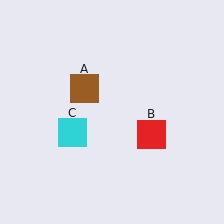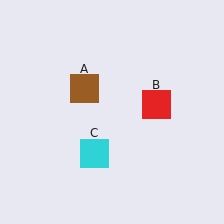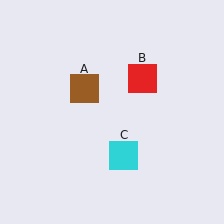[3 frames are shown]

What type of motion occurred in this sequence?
The red square (object B), cyan square (object C) rotated counterclockwise around the center of the scene.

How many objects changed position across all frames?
2 objects changed position: red square (object B), cyan square (object C).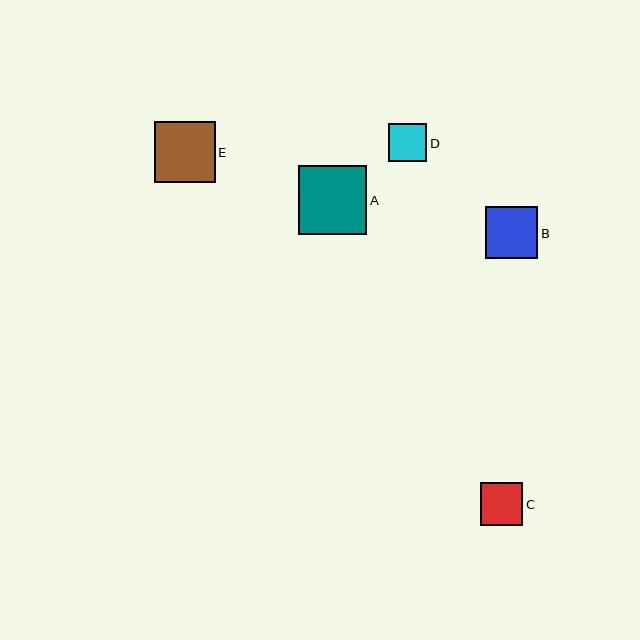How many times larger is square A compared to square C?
Square A is approximately 1.6 times the size of square C.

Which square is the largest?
Square A is the largest with a size of approximately 69 pixels.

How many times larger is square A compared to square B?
Square A is approximately 1.3 times the size of square B.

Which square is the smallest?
Square D is the smallest with a size of approximately 38 pixels.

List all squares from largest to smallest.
From largest to smallest: A, E, B, C, D.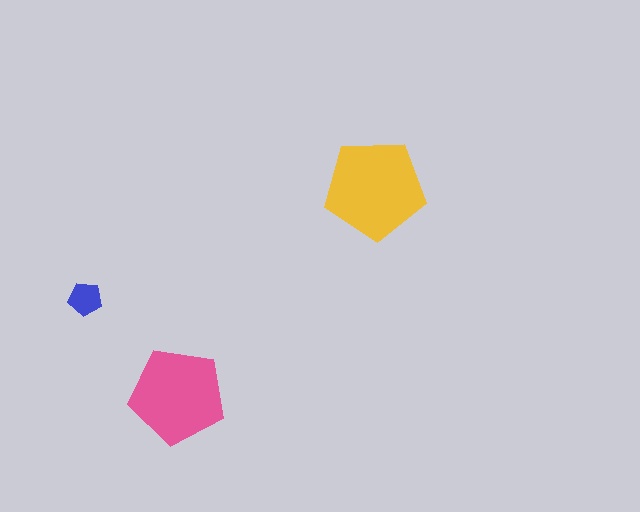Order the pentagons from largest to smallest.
the yellow one, the pink one, the blue one.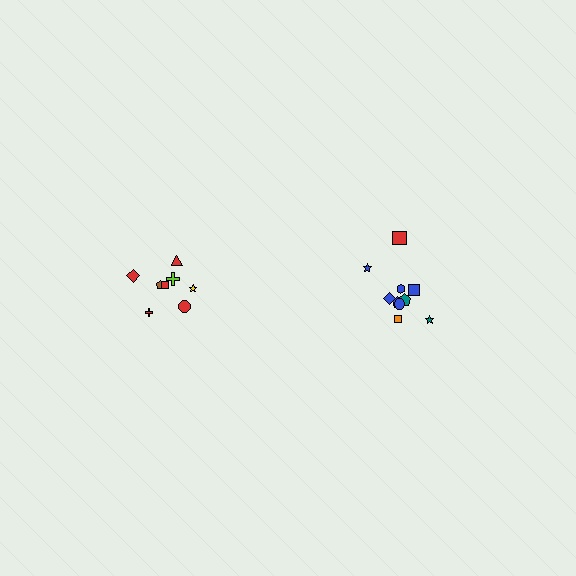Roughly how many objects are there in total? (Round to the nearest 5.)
Roughly 20 objects in total.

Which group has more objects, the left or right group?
The right group.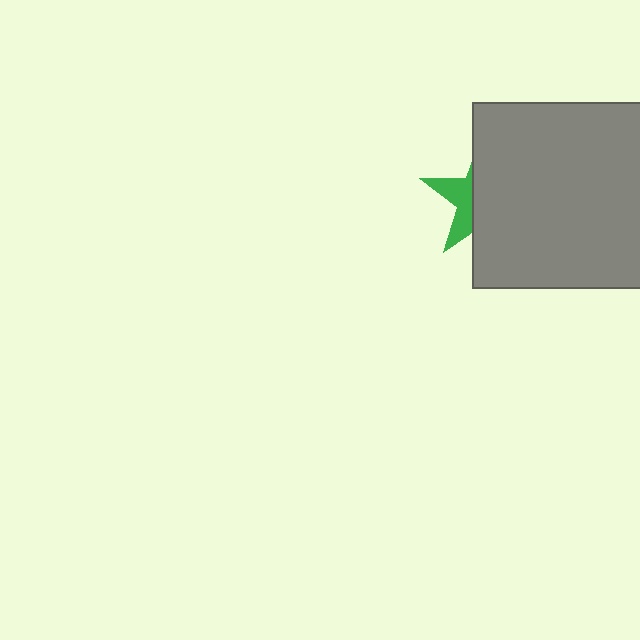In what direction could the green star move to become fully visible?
The green star could move left. That would shift it out from behind the gray square entirely.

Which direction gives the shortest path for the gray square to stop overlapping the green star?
Moving right gives the shortest separation.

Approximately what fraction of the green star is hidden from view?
Roughly 67% of the green star is hidden behind the gray square.